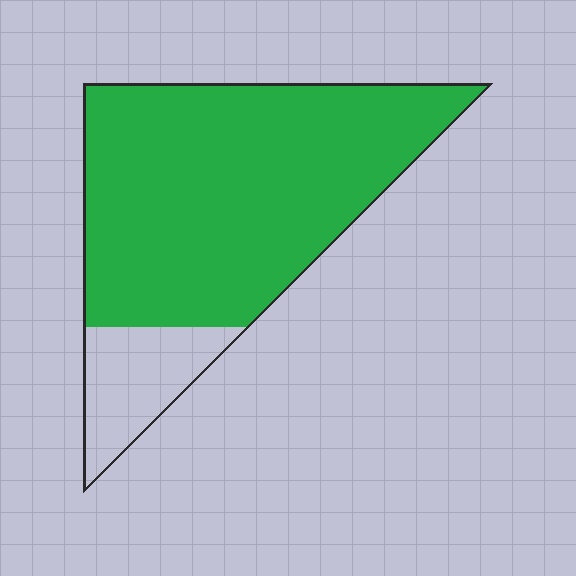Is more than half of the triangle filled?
Yes.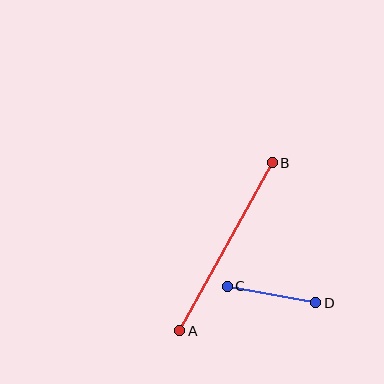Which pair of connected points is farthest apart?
Points A and B are farthest apart.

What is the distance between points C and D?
The distance is approximately 90 pixels.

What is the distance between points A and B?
The distance is approximately 192 pixels.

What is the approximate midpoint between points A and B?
The midpoint is at approximately (226, 247) pixels.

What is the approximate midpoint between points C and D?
The midpoint is at approximately (272, 295) pixels.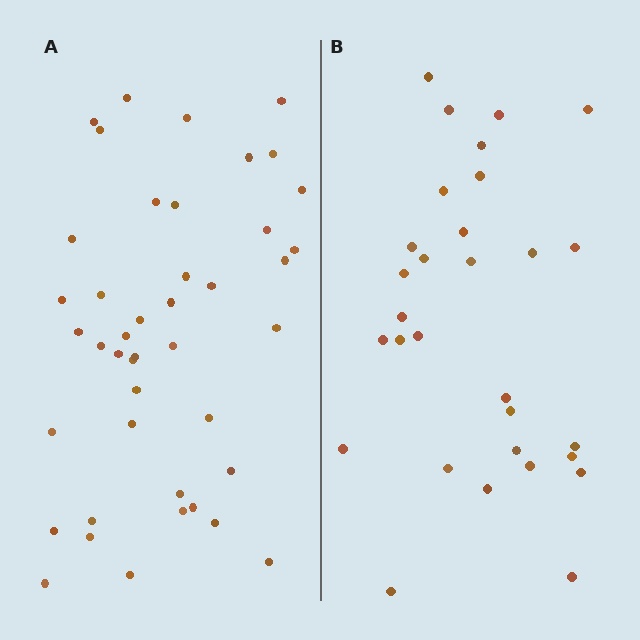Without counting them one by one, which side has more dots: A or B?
Region A (the left region) has more dots.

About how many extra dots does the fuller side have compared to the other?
Region A has approximately 15 more dots than region B.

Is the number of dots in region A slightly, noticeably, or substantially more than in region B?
Region A has noticeably more, but not dramatically so. The ratio is roughly 1.4 to 1.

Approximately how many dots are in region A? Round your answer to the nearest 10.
About 40 dots. (The exact count is 43, which rounds to 40.)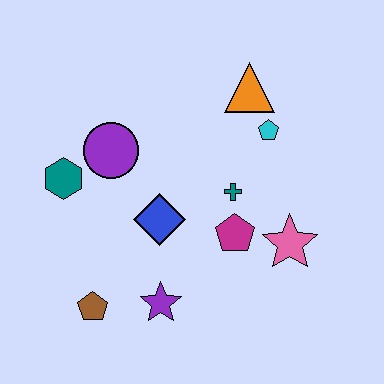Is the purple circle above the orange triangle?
No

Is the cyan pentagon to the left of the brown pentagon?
No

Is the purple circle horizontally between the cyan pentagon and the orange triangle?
No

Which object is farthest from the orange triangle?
The brown pentagon is farthest from the orange triangle.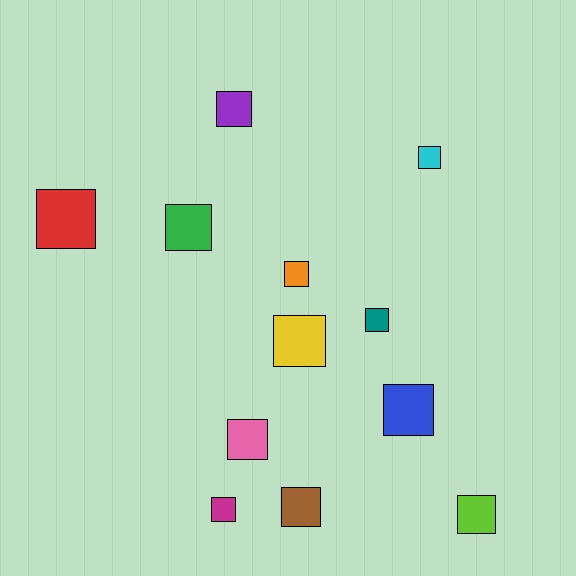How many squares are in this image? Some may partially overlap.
There are 12 squares.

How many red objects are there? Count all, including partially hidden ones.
There is 1 red object.